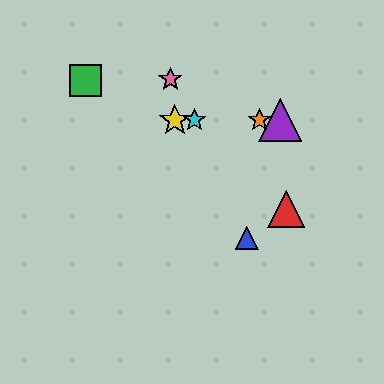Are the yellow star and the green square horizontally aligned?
No, the yellow star is at y≈120 and the green square is at y≈80.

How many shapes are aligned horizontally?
4 shapes (the yellow star, the purple triangle, the orange star, the cyan star) are aligned horizontally.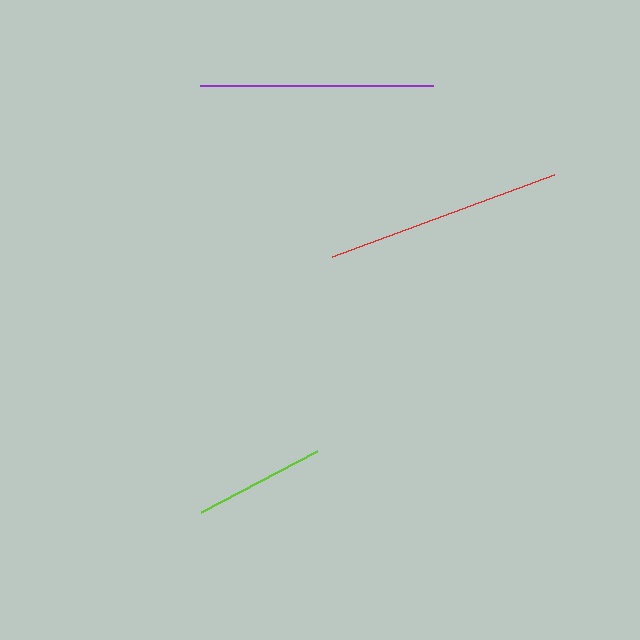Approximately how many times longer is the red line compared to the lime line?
The red line is approximately 1.8 times the length of the lime line.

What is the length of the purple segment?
The purple segment is approximately 233 pixels long.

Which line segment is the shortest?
The lime line is the shortest at approximately 131 pixels.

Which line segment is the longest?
The red line is the longest at approximately 237 pixels.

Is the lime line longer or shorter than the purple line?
The purple line is longer than the lime line.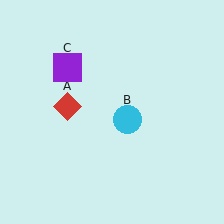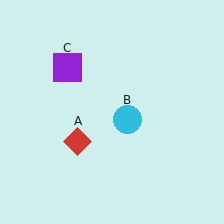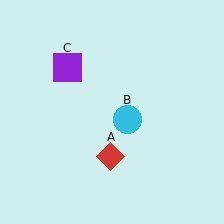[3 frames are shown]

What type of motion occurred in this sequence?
The red diamond (object A) rotated counterclockwise around the center of the scene.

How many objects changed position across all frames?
1 object changed position: red diamond (object A).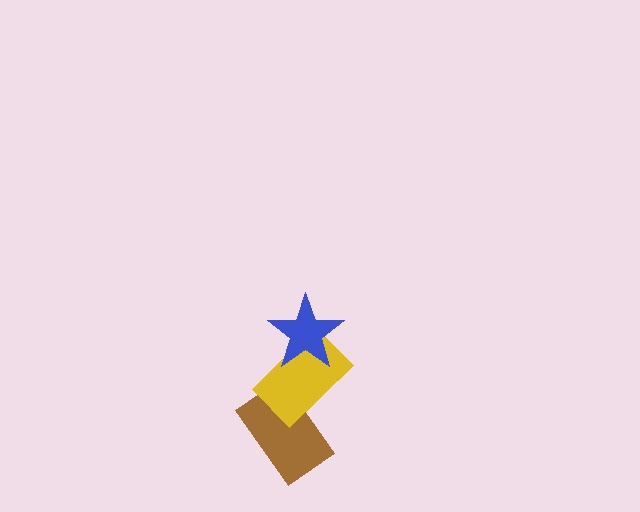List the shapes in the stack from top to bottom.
From top to bottom: the blue star, the yellow rectangle, the brown rectangle.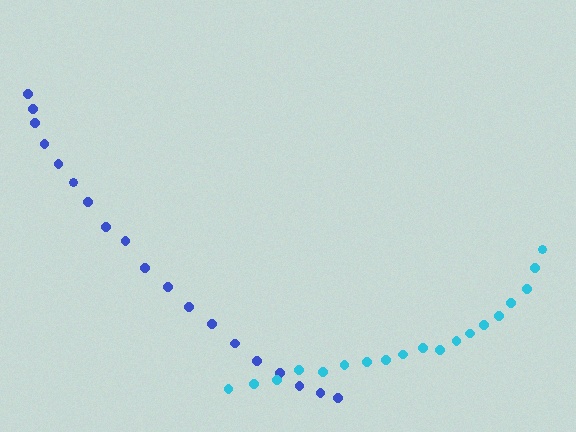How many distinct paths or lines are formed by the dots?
There are 2 distinct paths.